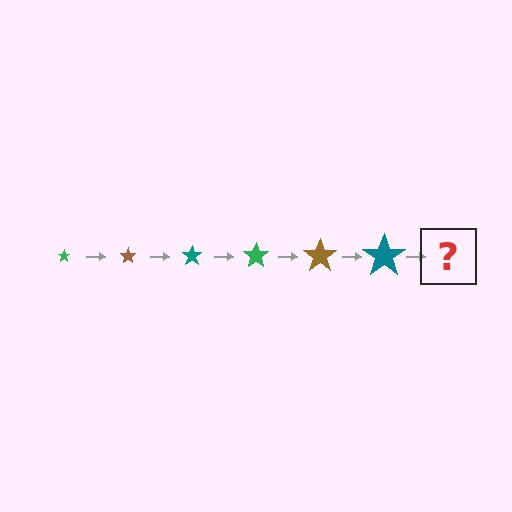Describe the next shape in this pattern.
It should be a green star, larger than the previous one.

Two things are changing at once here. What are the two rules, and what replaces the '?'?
The two rules are that the star grows larger each step and the color cycles through green, brown, and teal. The '?' should be a green star, larger than the previous one.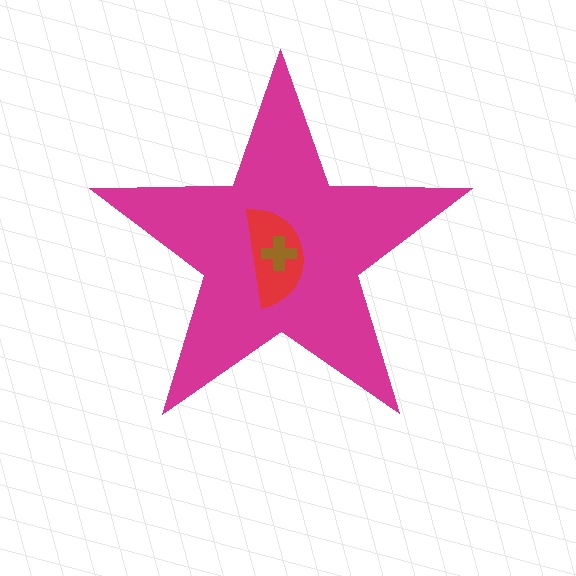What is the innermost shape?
The brown cross.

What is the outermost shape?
The magenta star.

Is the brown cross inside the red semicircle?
Yes.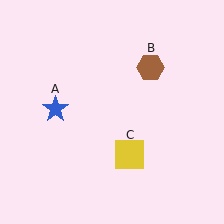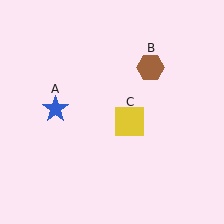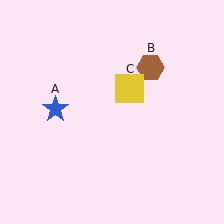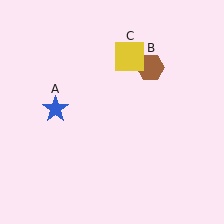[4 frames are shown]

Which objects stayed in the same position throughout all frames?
Blue star (object A) and brown hexagon (object B) remained stationary.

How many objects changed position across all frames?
1 object changed position: yellow square (object C).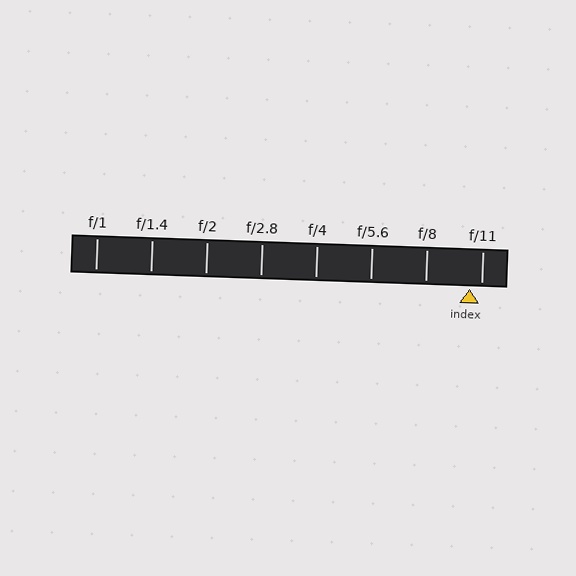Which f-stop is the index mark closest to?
The index mark is closest to f/11.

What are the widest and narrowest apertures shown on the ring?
The widest aperture shown is f/1 and the narrowest is f/11.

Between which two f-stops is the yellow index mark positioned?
The index mark is between f/8 and f/11.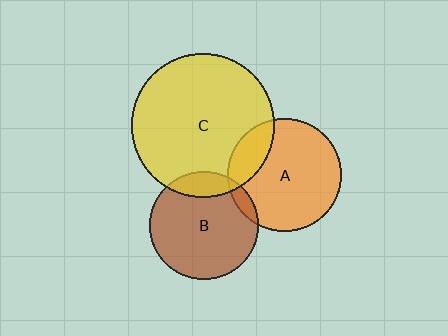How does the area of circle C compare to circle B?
Approximately 1.8 times.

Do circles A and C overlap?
Yes.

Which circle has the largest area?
Circle C (yellow).